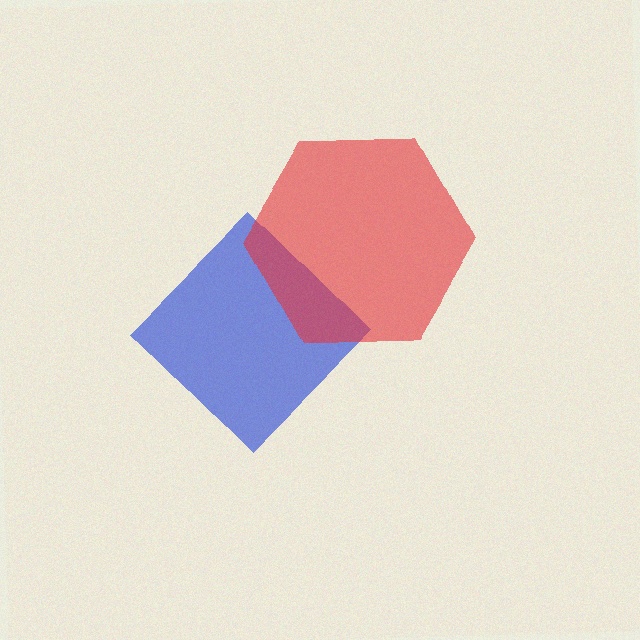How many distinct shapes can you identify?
There are 2 distinct shapes: a blue diamond, a red hexagon.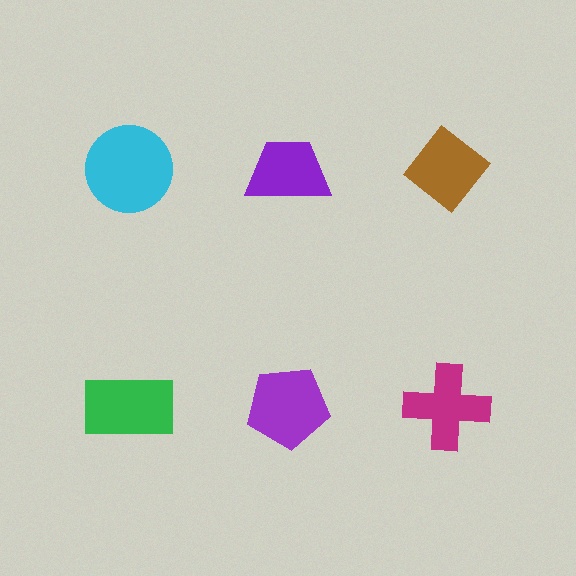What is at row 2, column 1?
A green rectangle.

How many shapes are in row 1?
3 shapes.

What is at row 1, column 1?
A cyan circle.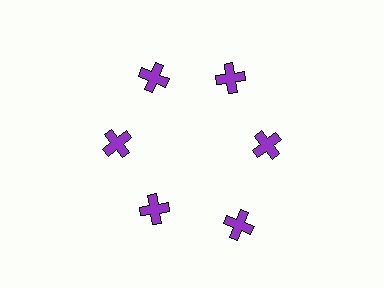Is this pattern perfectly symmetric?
No. The 6 purple crosses are arranged in a ring, but one element near the 5 o'clock position is pushed outward from the center, breaking the 6-fold rotational symmetry.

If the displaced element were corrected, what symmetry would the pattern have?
It would have 6-fold rotational symmetry — the pattern would map onto itself every 60 degrees.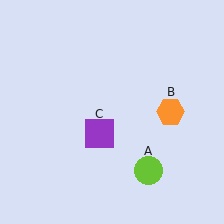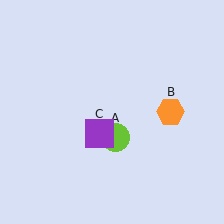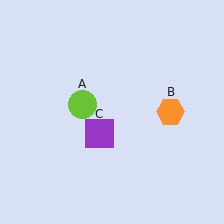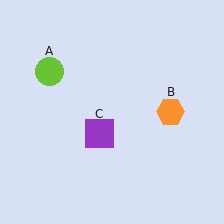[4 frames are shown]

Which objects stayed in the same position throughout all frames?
Orange hexagon (object B) and purple square (object C) remained stationary.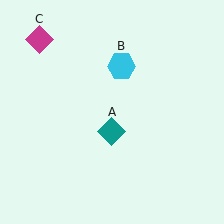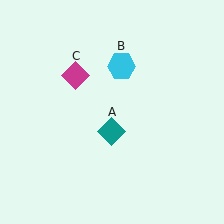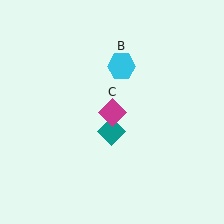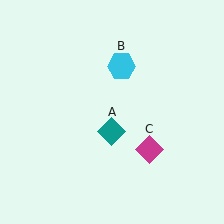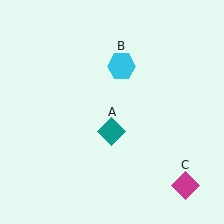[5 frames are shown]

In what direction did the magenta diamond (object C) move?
The magenta diamond (object C) moved down and to the right.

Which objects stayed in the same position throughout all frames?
Teal diamond (object A) and cyan hexagon (object B) remained stationary.